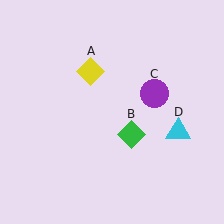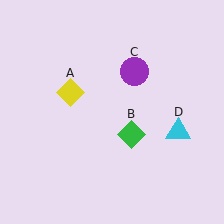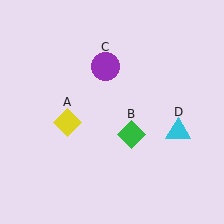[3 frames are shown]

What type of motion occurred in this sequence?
The yellow diamond (object A), purple circle (object C) rotated counterclockwise around the center of the scene.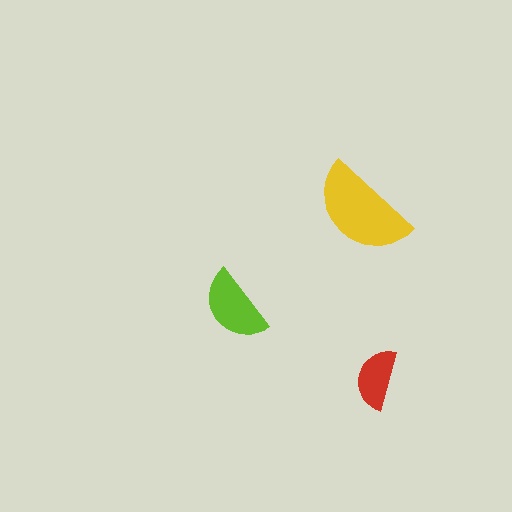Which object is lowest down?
The red semicircle is bottommost.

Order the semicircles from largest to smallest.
the yellow one, the lime one, the red one.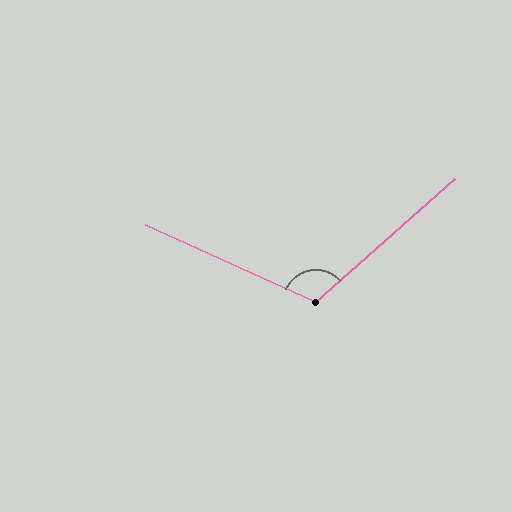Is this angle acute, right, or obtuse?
It is obtuse.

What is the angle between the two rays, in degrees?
Approximately 114 degrees.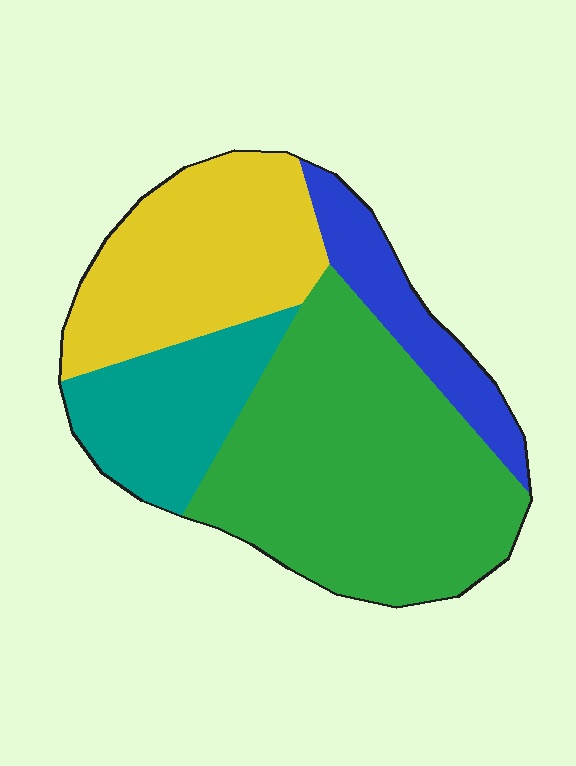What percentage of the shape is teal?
Teal covers around 15% of the shape.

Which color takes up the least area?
Blue, at roughly 10%.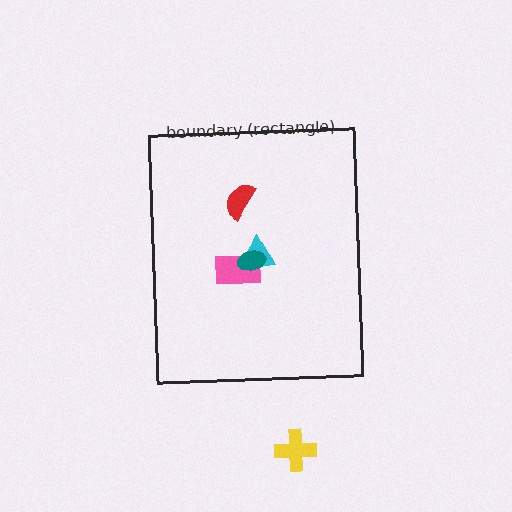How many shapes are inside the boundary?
4 inside, 1 outside.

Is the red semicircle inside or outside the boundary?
Inside.